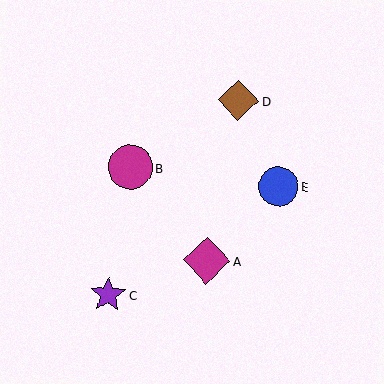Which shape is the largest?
The magenta diamond (labeled A) is the largest.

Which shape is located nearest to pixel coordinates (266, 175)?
The blue circle (labeled E) at (279, 186) is nearest to that location.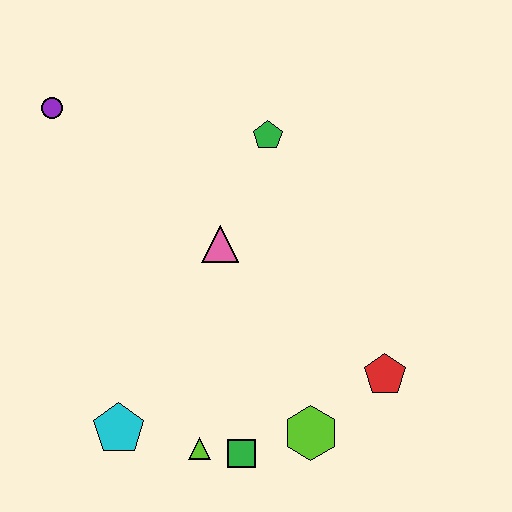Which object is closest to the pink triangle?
The green pentagon is closest to the pink triangle.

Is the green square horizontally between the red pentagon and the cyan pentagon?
Yes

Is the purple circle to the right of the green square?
No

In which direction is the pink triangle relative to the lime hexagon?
The pink triangle is above the lime hexagon.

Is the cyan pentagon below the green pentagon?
Yes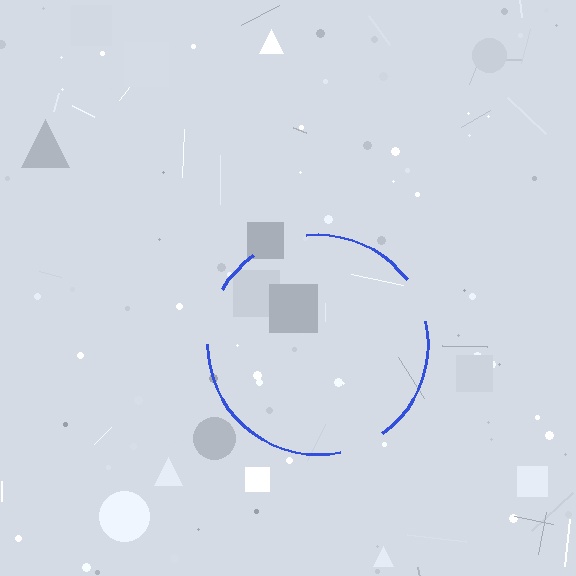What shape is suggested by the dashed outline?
The dashed outline suggests a circle.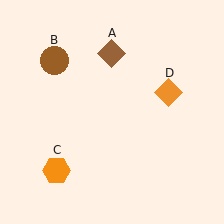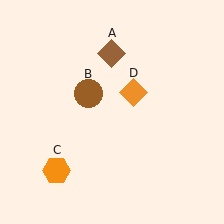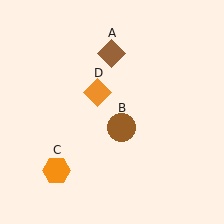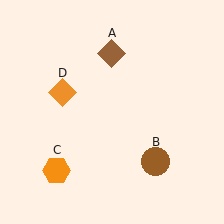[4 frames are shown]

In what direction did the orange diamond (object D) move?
The orange diamond (object D) moved left.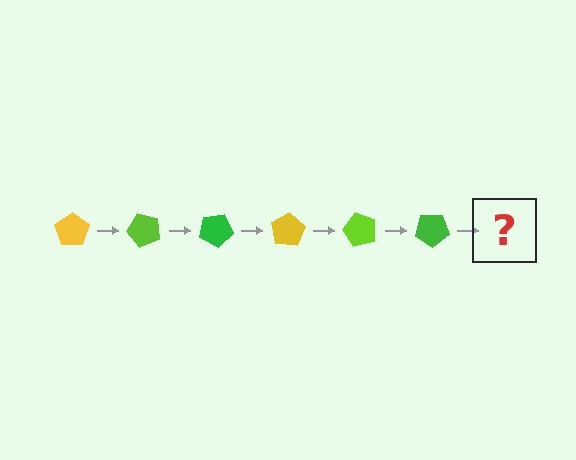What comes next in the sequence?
The next element should be a yellow pentagon, rotated 300 degrees from the start.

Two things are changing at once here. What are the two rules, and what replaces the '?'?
The two rules are that it rotates 50 degrees each step and the color cycles through yellow, lime, and green. The '?' should be a yellow pentagon, rotated 300 degrees from the start.